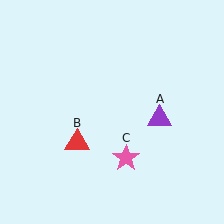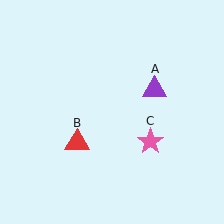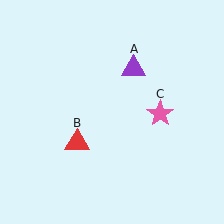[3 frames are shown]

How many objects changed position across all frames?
2 objects changed position: purple triangle (object A), pink star (object C).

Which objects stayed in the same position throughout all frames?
Red triangle (object B) remained stationary.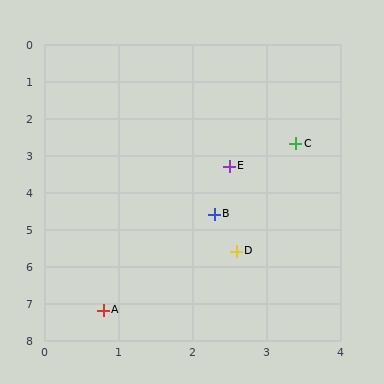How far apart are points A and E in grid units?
Points A and E are about 4.3 grid units apart.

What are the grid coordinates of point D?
Point D is at approximately (2.6, 5.6).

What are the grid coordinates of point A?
Point A is at approximately (0.8, 7.2).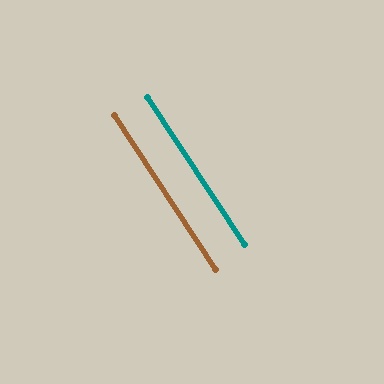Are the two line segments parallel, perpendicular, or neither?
Parallel — their directions differ by only 0.1°.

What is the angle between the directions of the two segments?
Approximately 0 degrees.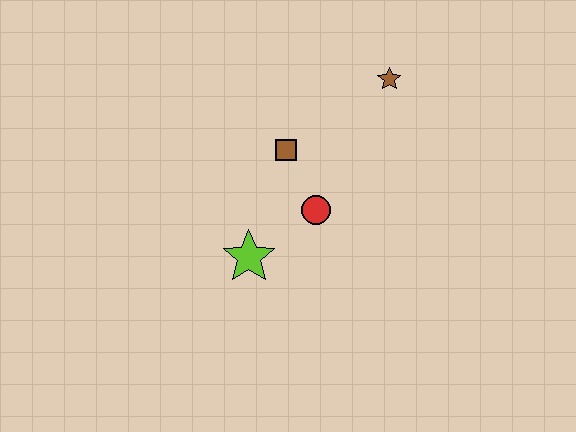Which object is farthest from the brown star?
The lime star is farthest from the brown star.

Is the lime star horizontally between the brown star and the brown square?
No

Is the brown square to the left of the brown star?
Yes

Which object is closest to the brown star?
The brown square is closest to the brown star.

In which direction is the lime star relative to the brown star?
The lime star is below the brown star.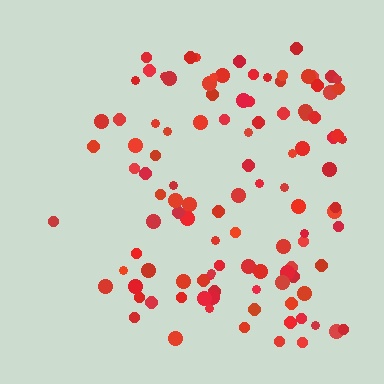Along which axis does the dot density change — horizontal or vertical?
Horizontal.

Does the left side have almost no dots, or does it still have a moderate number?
Still a moderate number, just noticeably fewer than the right.